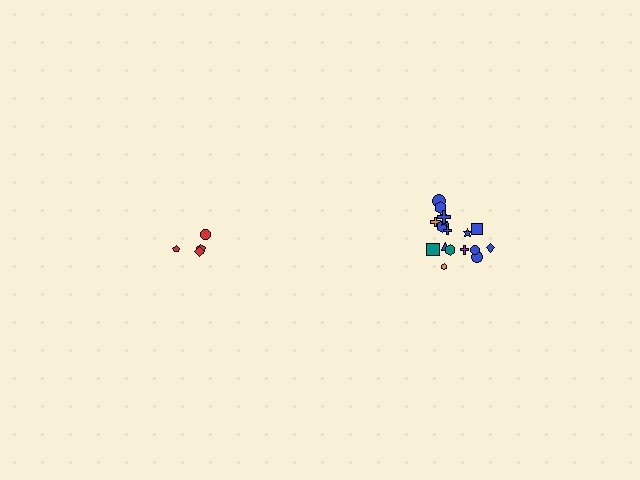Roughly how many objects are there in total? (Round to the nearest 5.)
Roughly 20 objects in total.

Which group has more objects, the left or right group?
The right group.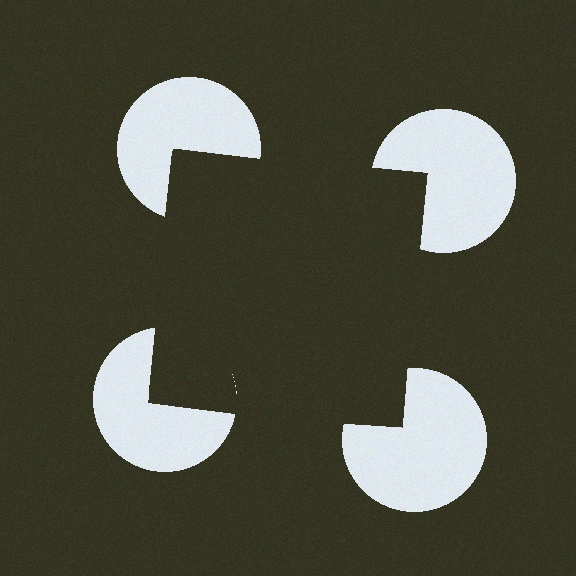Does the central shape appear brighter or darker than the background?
It typically appears slightly darker than the background, even though no actual brightness change is drawn.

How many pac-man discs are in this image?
There are 4 — one at each vertex of the illusory square.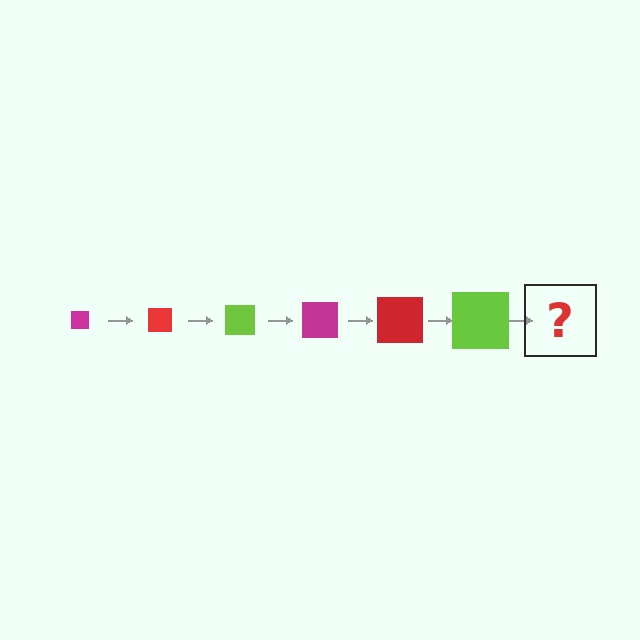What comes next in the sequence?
The next element should be a magenta square, larger than the previous one.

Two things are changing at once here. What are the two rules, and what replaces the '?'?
The two rules are that the square grows larger each step and the color cycles through magenta, red, and lime. The '?' should be a magenta square, larger than the previous one.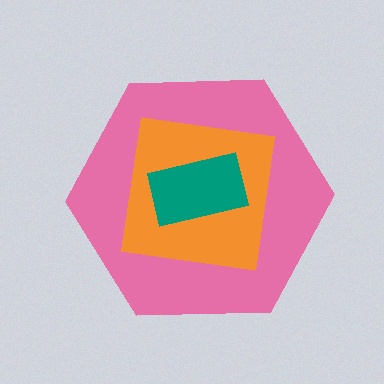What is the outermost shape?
The pink hexagon.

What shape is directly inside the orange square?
The teal rectangle.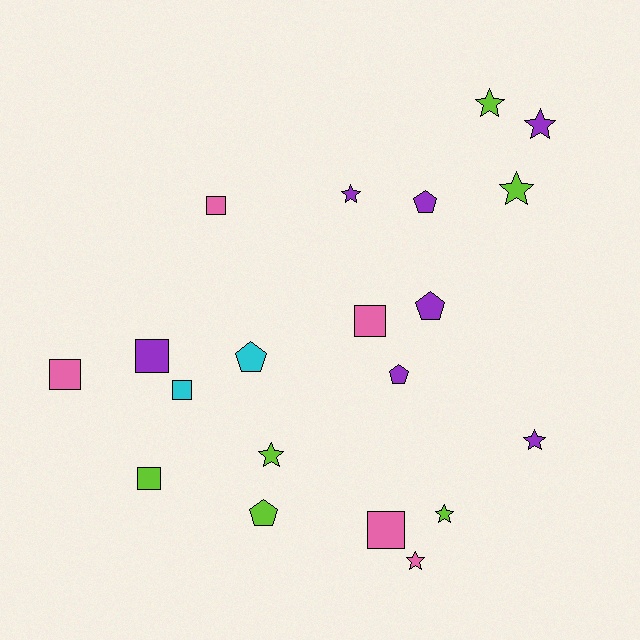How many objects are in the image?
There are 20 objects.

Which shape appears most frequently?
Star, with 8 objects.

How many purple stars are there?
There are 3 purple stars.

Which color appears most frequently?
Purple, with 7 objects.